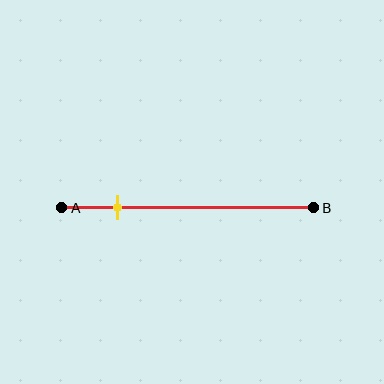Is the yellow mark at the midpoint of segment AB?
No, the mark is at about 20% from A, not at the 50% midpoint.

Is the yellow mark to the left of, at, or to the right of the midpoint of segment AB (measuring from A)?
The yellow mark is to the left of the midpoint of segment AB.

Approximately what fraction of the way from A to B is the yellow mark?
The yellow mark is approximately 20% of the way from A to B.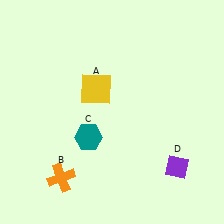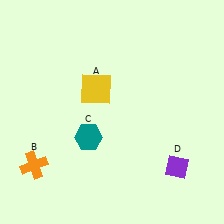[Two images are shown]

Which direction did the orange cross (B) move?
The orange cross (B) moved left.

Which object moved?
The orange cross (B) moved left.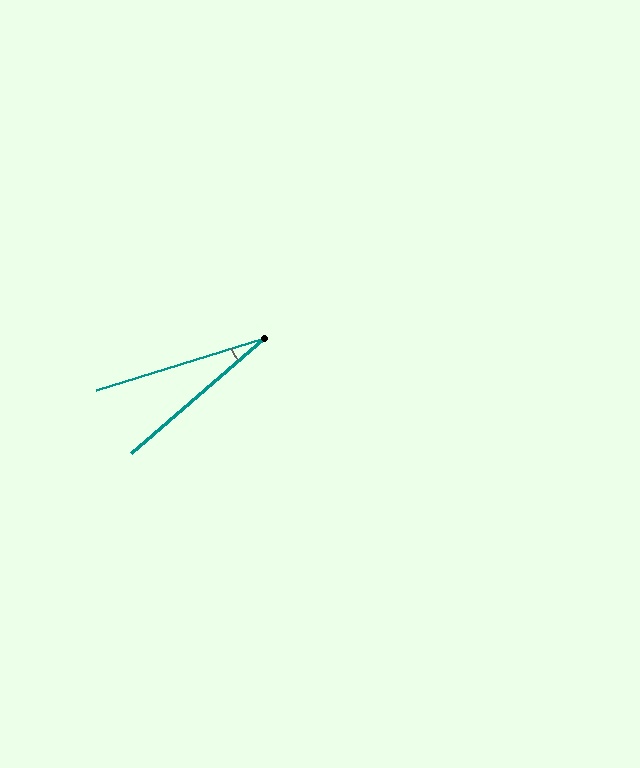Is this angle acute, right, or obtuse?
It is acute.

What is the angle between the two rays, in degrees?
Approximately 24 degrees.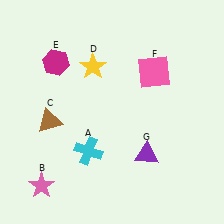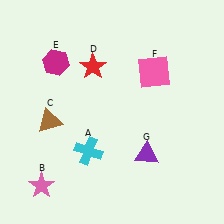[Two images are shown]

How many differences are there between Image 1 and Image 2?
There is 1 difference between the two images.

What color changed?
The star (D) changed from yellow in Image 1 to red in Image 2.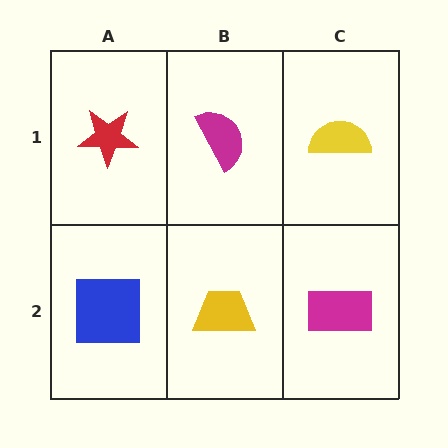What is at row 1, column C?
A yellow semicircle.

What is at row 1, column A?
A red star.